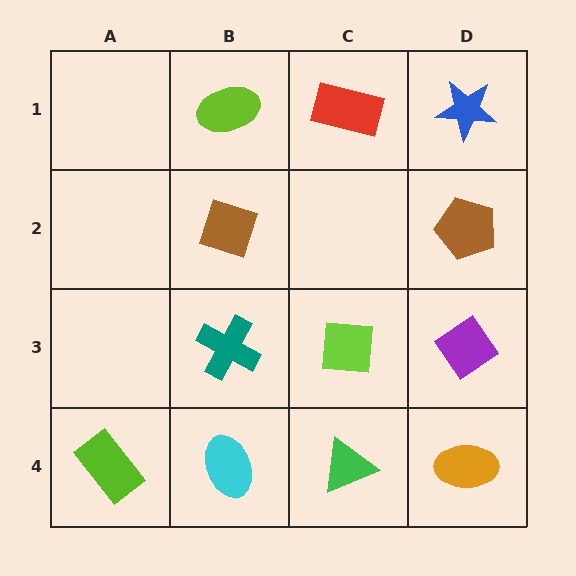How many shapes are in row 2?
2 shapes.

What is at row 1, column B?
A lime ellipse.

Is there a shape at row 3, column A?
No, that cell is empty.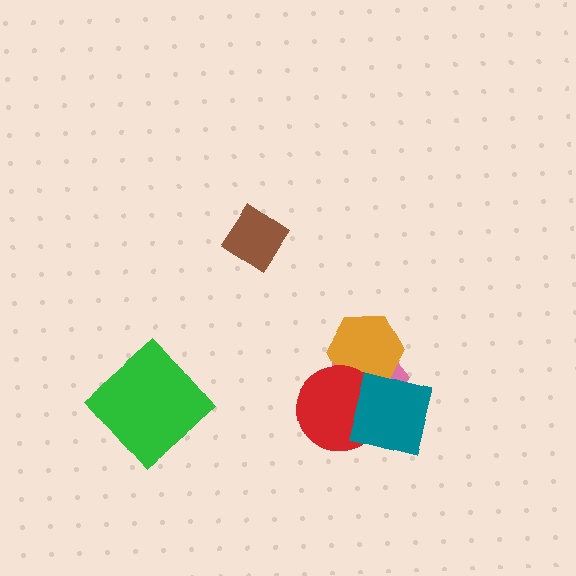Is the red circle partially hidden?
Yes, it is partially covered by another shape.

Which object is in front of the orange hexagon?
The red circle is in front of the orange hexagon.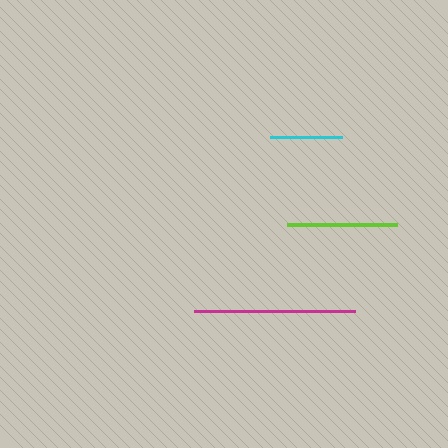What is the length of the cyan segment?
The cyan segment is approximately 72 pixels long.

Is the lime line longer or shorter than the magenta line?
The magenta line is longer than the lime line.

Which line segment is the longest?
The magenta line is the longest at approximately 161 pixels.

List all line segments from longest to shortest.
From longest to shortest: magenta, lime, cyan.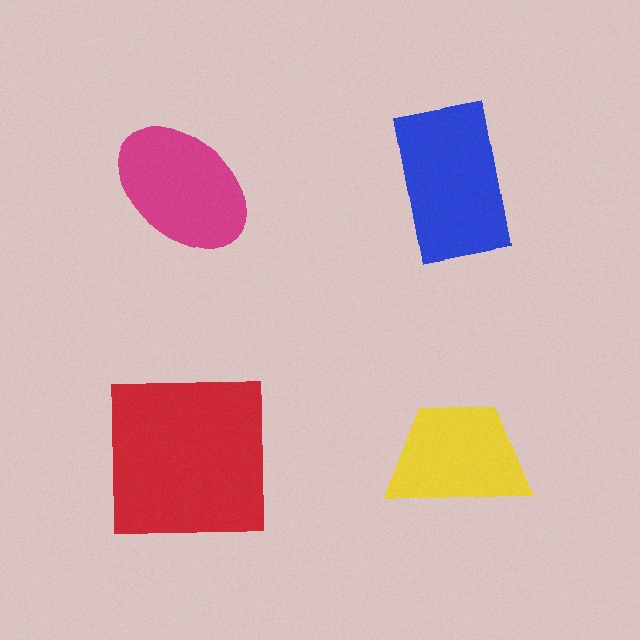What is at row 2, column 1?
A red square.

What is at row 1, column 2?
A blue rectangle.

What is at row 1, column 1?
A magenta ellipse.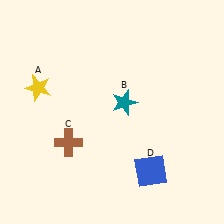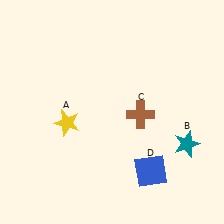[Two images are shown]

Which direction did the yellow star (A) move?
The yellow star (A) moved down.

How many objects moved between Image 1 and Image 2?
3 objects moved between the two images.